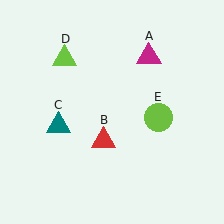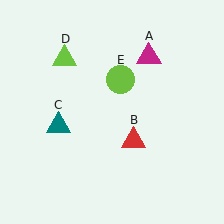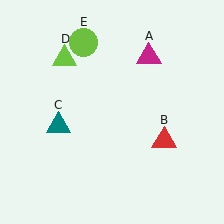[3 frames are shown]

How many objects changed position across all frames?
2 objects changed position: red triangle (object B), lime circle (object E).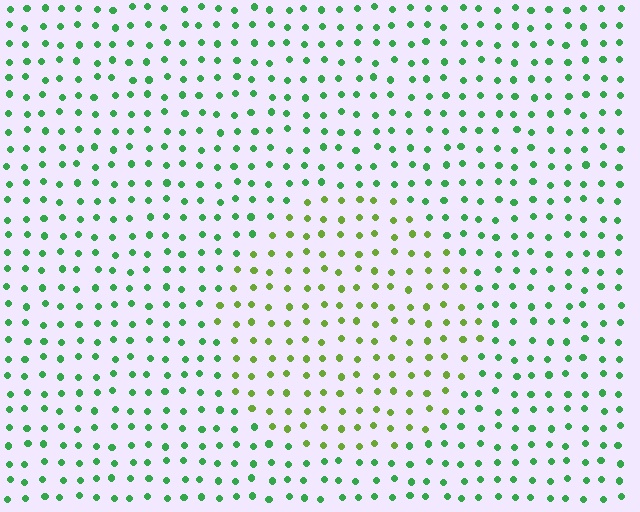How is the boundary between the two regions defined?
The boundary is defined purely by a slight shift in hue (about 40 degrees). Spacing, size, and orientation are identical on both sides.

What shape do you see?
I see a circle.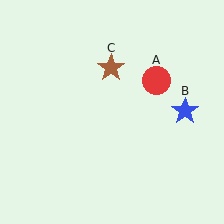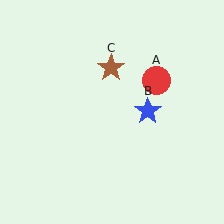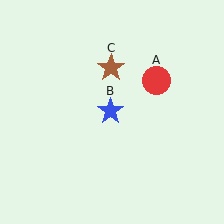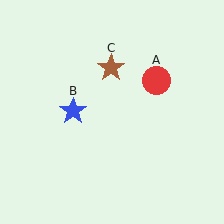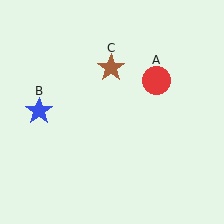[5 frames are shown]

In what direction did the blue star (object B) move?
The blue star (object B) moved left.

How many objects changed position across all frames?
1 object changed position: blue star (object B).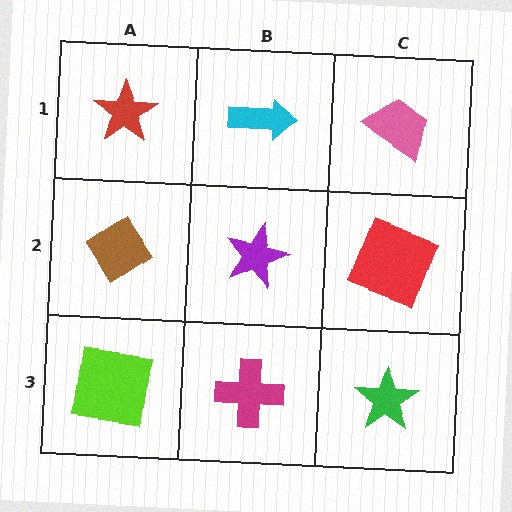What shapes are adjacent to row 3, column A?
A brown diamond (row 2, column A), a magenta cross (row 3, column B).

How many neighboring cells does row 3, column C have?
2.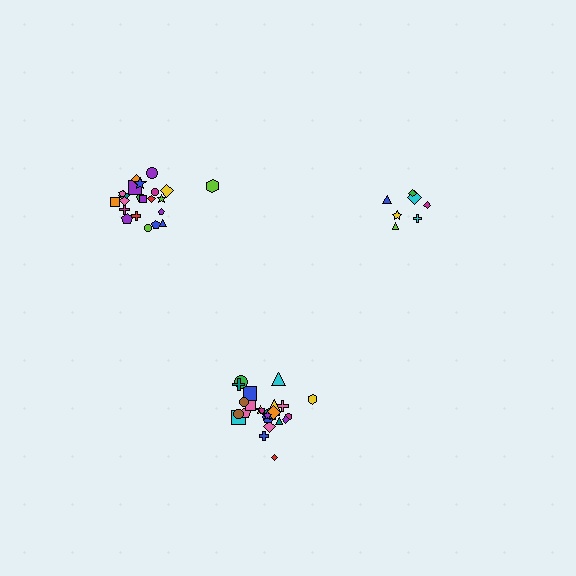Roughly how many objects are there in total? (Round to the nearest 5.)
Roughly 55 objects in total.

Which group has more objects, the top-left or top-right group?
The top-left group.